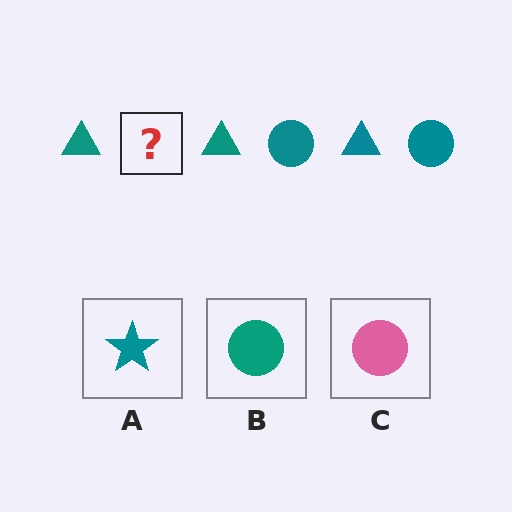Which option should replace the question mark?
Option B.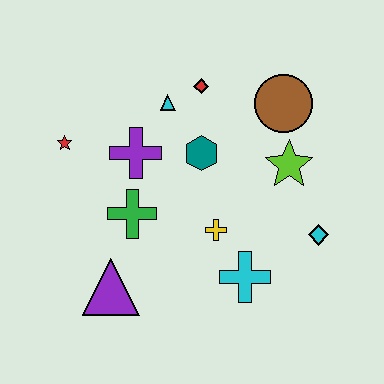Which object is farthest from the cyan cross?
The red star is farthest from the cyan cross.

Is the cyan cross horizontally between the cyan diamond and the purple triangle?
Yes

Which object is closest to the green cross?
The purple cross is closest to the green cross.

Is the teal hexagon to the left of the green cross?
No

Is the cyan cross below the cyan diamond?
Yes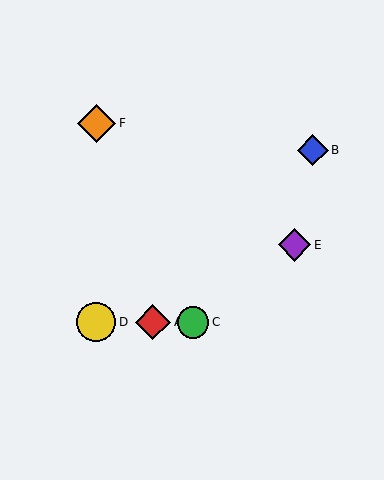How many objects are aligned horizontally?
3 objects (A, C, D) are aligned horizontally.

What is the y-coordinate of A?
Object A is at y≈322.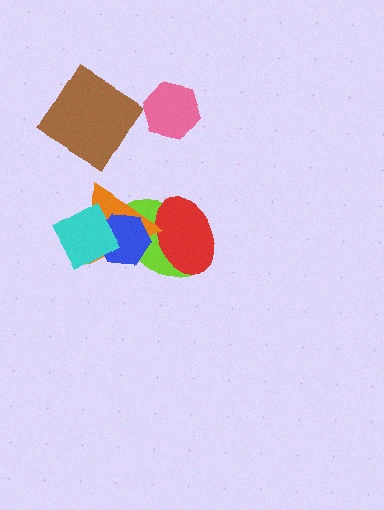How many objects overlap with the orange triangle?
4 objects overlap with the orange triangle.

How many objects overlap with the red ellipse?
3 objects overlap with the red ellipse.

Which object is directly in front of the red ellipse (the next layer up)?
The orange triangle is directly in front of the red ellipse.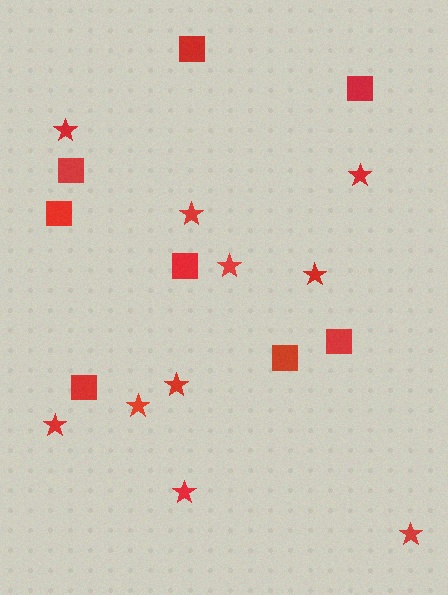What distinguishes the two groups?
There are 2 groups: one group of squares (8) and one group of stars (10).